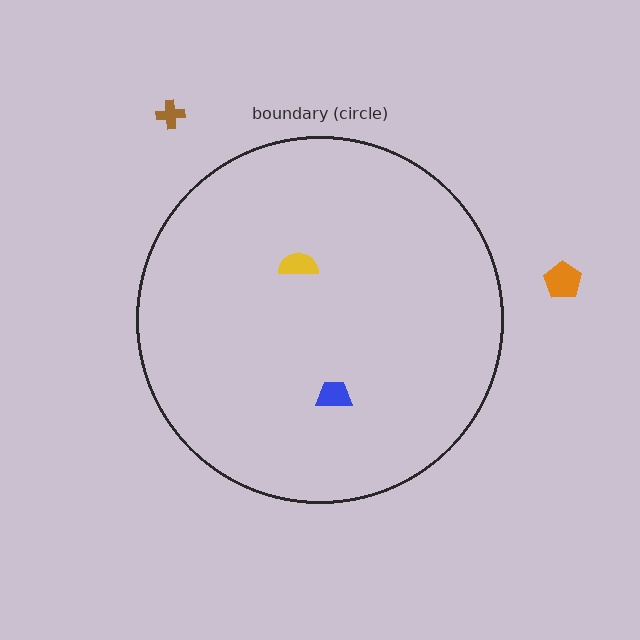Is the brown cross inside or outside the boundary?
Outside.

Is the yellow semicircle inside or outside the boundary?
Inside.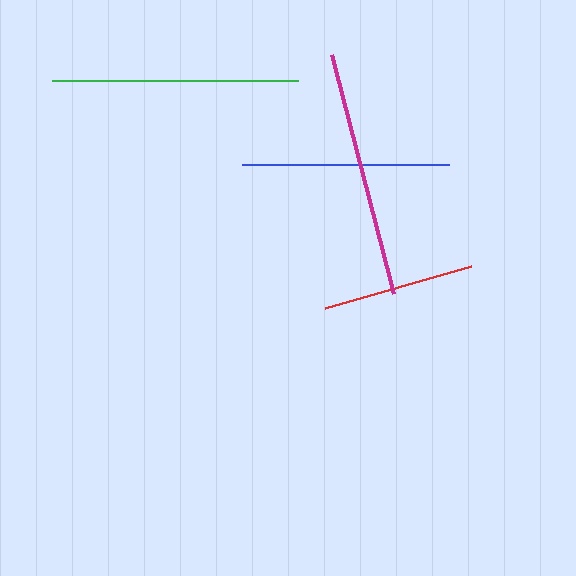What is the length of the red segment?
The red segment is approximately 152 pixels long.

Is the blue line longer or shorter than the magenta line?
The magenta line is longer than the blue line.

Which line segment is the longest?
The magenta line is the longest at approximately 247 pixels.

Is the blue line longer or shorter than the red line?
The blue line is longer than the red line.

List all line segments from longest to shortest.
From longest to shortest: magenta, green, blue, red.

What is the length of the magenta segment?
The magenta segment is approximately 247 pixels long.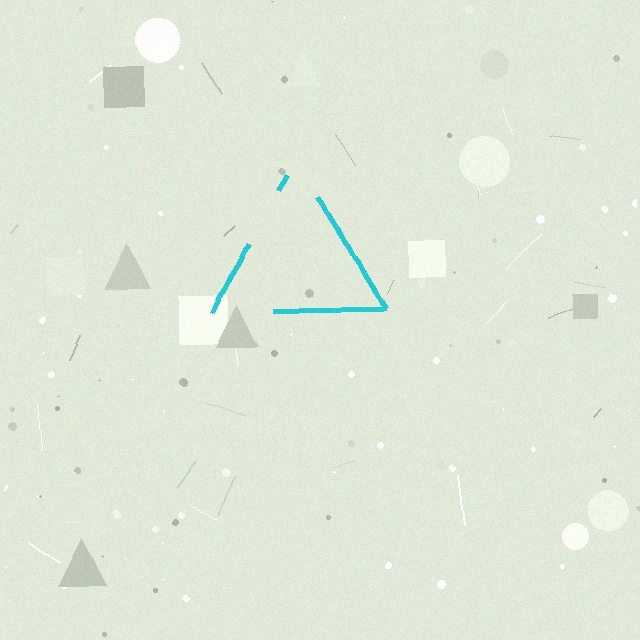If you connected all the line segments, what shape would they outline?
They would outline a triangle.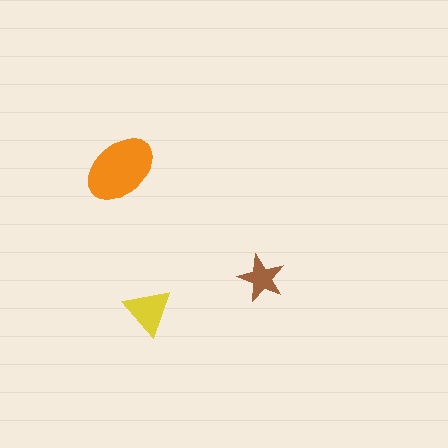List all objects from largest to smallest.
The orange ellipse, the yellow triangle, the brown star.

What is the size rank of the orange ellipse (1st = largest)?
1st.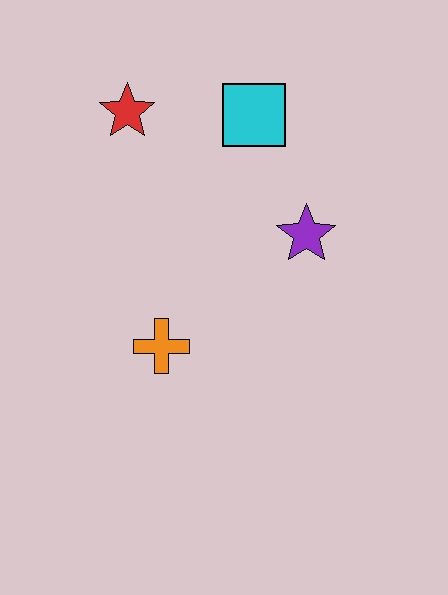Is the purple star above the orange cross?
Yes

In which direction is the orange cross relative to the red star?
The orange cross is below the red star.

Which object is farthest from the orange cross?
The cyan square is farthest from the orange cross.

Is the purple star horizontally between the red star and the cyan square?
No